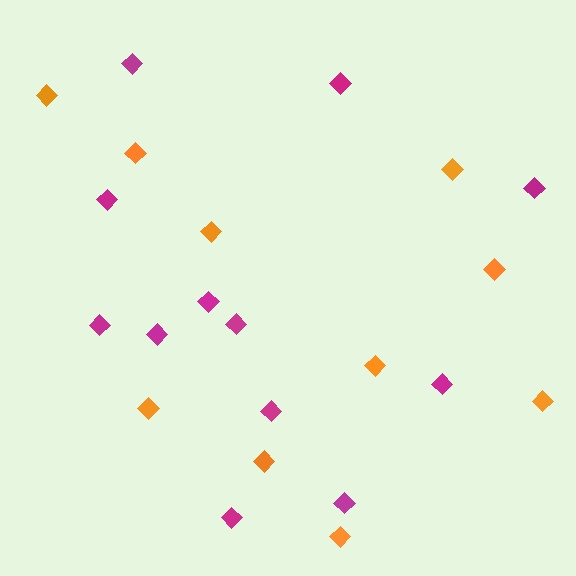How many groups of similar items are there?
There are 2 groups: one group of orange diamonds (10) and one group of magenta diamonds (12).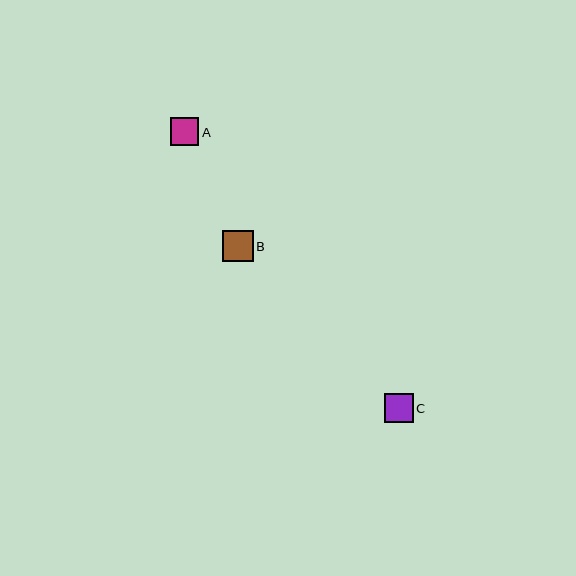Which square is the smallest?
Square A is the smallest with a size of approximately 28 pixels.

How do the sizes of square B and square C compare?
Square B and square C are approximately the same size.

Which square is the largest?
Square B is the largest with a size of approximately 30 pixels.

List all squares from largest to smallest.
From largest to smallest: B, C, A.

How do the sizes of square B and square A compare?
Square B and square A are approximately the same size.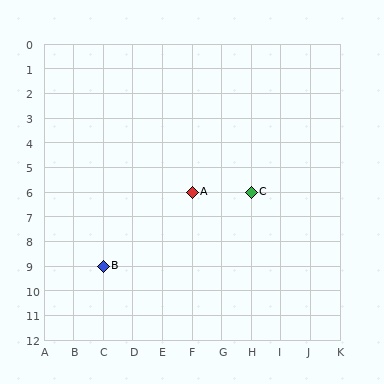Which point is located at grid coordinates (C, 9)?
Point B is at (C, 9).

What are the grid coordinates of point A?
Point A is at grid coordinates (F, 6).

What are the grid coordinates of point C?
Point C is at grid coordinates (H, 6).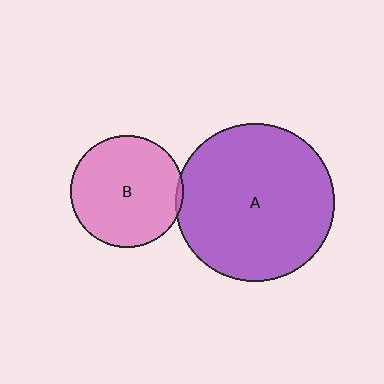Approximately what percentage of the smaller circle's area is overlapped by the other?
Approximately 5%.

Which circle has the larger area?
Circle A (purple).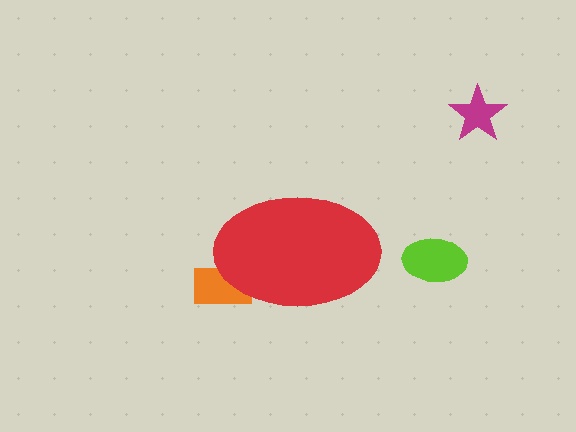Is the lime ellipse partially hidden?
No, the lime ellipse is fully visible.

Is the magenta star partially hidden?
No, the magenta star is fully visible.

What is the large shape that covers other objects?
A red ellipse.